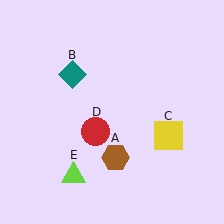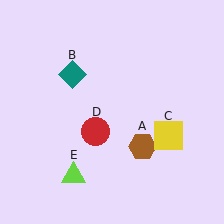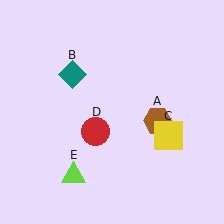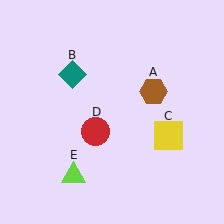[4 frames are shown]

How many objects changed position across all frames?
1 object changed position: brown hexagon (object A).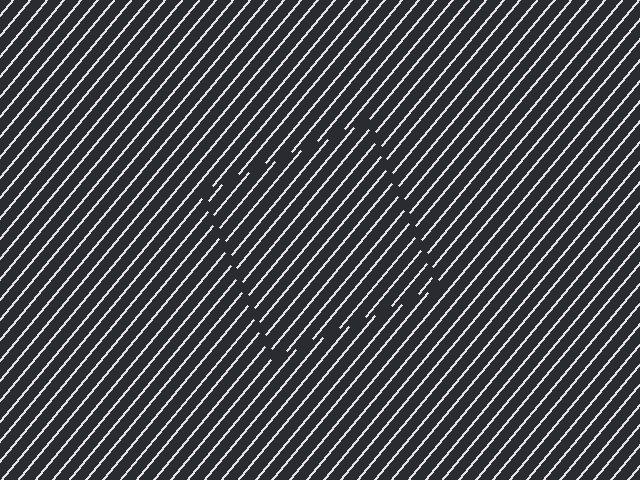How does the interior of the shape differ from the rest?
The interior of the shape contains the same grating, shifted by half a period — the contour is defined by the phase discontinuity where line-ends from the inner and outer gratings abut.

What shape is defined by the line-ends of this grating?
An illusory square. The interior of the shape contains the same grating, shifted by half a period — the contour is defined by the phase discontinuity where line-ends from the inner and outer gratings abut.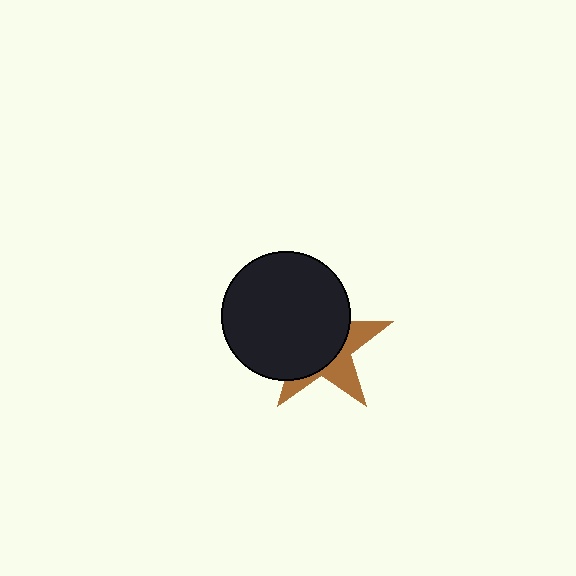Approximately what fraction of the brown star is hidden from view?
Roughly 64% of the brown star is hidden behind the black circle.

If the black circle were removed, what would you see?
You would see the complete brown star.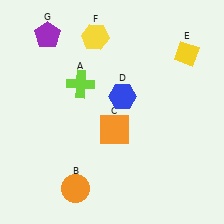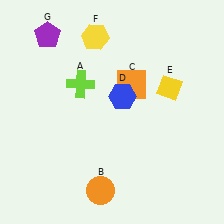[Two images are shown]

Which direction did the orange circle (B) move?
The orange circle (B) moved right.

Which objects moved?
The objects that moved are: the orange circle (B), the orange square (C), the yellow diamond (E).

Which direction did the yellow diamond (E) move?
The yellow diamond (E) moved down.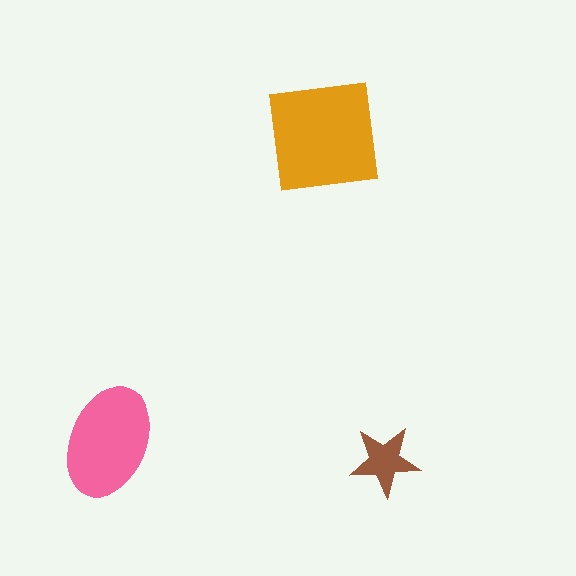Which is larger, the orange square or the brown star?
The orange square.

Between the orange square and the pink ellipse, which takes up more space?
The orange square.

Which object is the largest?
The orange square.